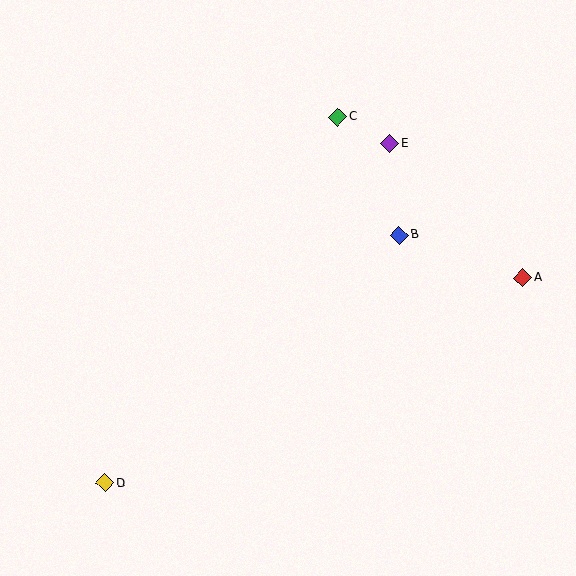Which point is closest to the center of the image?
Point B at (399, 235) is closest to the center.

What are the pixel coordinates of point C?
Point C is at (338, 117).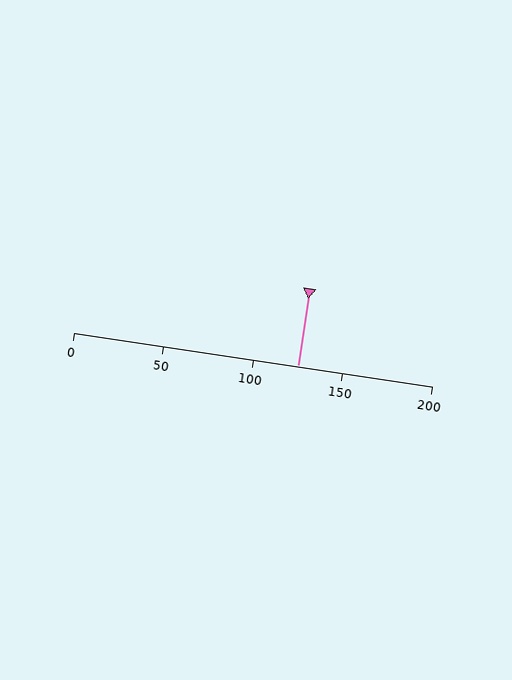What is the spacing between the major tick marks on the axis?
The major ticks are spaced 50 apart.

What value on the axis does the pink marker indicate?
The marker indicates approximately 125.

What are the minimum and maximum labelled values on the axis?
The axis runs from 0 to 200.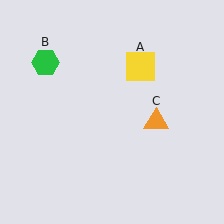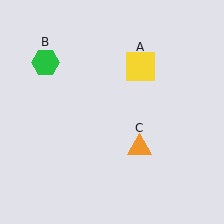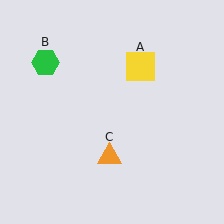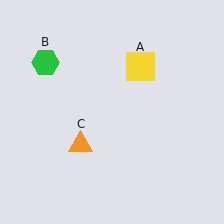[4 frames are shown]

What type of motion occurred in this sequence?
The orange triangle (object C) rotated clockwise around the center of the scene.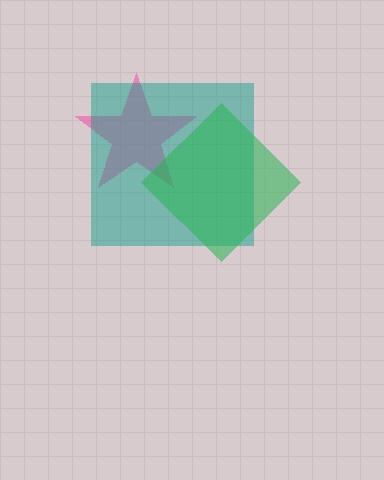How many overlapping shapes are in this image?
There are 3 overlapping shapes in the image.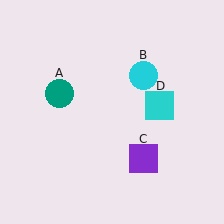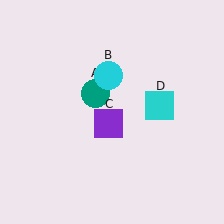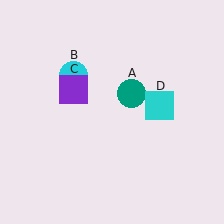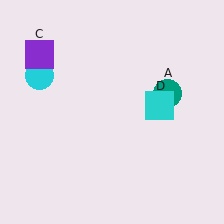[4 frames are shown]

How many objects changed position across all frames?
3 objects changed position: teal circle (object A), cyan circle (object B), purple square (object C).